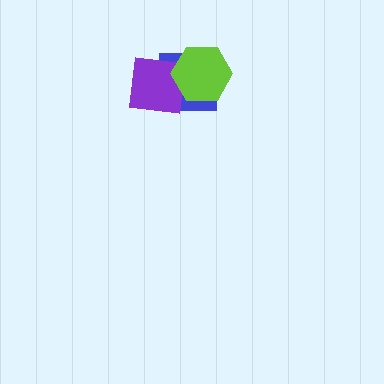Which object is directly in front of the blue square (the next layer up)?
The purple square is directly in front of the blue square.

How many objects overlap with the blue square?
2 objects overlap with the blue square.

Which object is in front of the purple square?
The lime hexagon is in front of the purple square.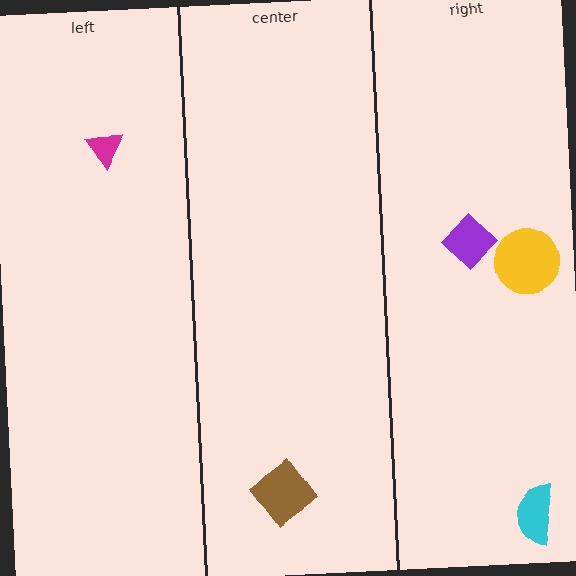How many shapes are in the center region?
1.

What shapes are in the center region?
The brown diamond.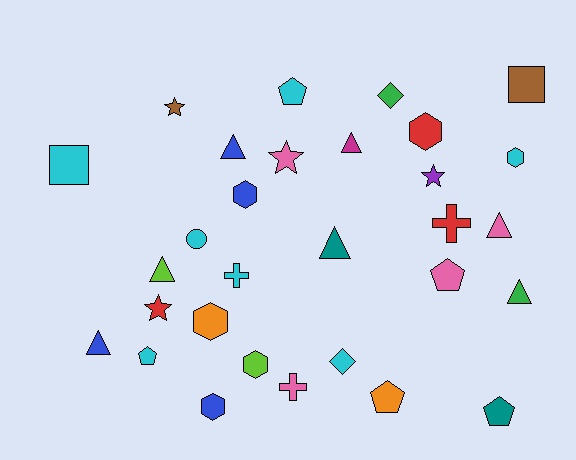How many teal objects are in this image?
There are 2 teal objects.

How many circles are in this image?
There is 1 circle.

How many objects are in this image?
There are 30 objects.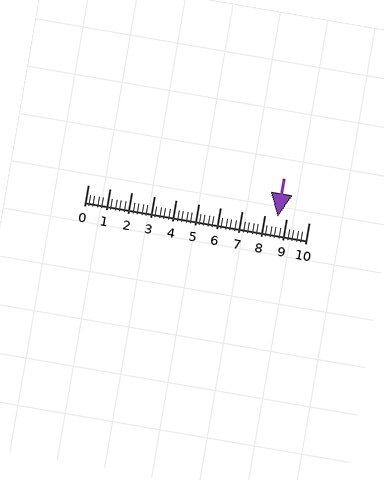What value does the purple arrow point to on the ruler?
The purple arrow points to approximately 8.6.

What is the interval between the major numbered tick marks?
The major tick marks are spaced 1 units apart.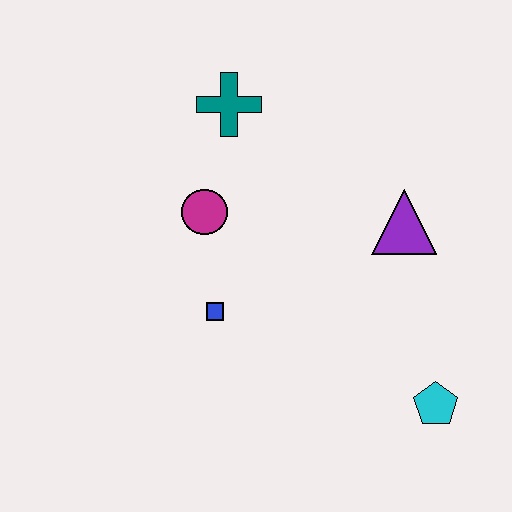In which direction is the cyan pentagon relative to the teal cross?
The cyan pentagon is below the teal cross.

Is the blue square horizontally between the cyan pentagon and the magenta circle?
Yes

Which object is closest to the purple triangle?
The cyan pentagon is closest to the purple triangle.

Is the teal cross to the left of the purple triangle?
Yes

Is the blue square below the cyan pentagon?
No